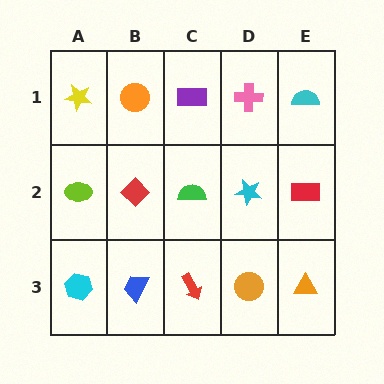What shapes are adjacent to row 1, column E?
A red rectangle (row 2, column E), a pink cross (row 1, column D).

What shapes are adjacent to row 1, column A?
A lime ellipse (row 2, column A), an orange circle (row 1, column B).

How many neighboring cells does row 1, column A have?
2.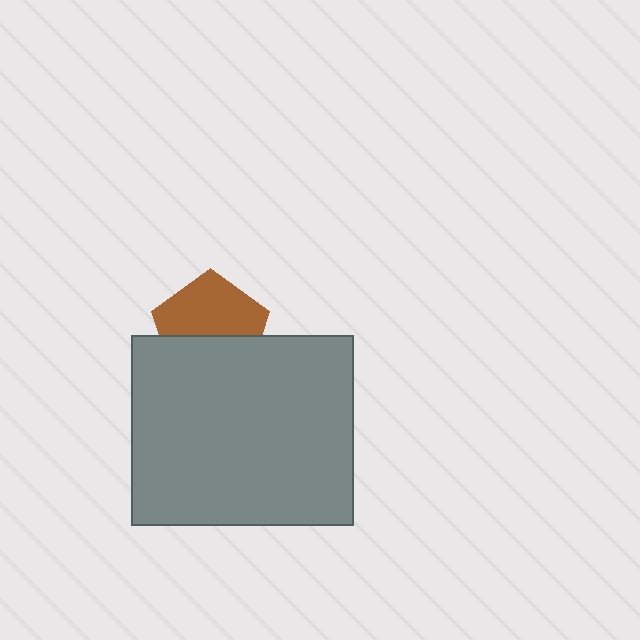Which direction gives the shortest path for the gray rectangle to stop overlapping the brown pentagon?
Moving down gives the shortest separation.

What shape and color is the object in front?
The object in front is a gray rectangle.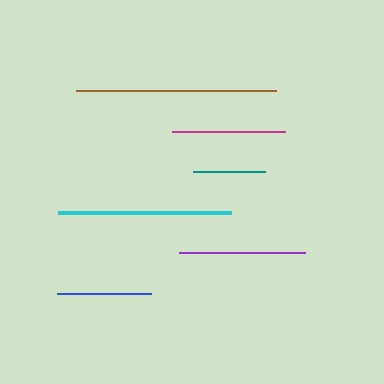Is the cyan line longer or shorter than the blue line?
The cyan line is longer than the blue line.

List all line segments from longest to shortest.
From longest to shortest: brown, cyan, purple, magenta, blue, teal.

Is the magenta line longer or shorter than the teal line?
The magenta line is longer than the teal line.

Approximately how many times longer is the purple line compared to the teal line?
The purple line is approximately 1.8 times the length of the teal line.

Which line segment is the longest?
The brown line is the longest at approximately 200 pixels.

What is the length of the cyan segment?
The cyan segment is approximately 173 pixels long.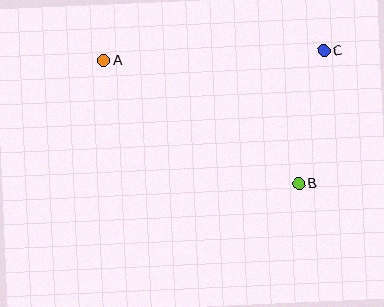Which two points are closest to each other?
Points B and C are closest to each other.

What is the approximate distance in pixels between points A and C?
The distance between A and C is approximately 221 pixels.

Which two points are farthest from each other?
Points A and B are farthest from each other.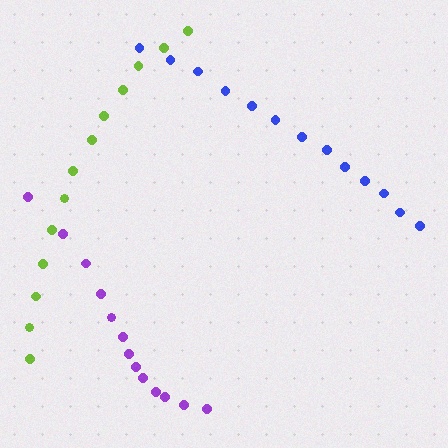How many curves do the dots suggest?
There are 3 distinct paths.